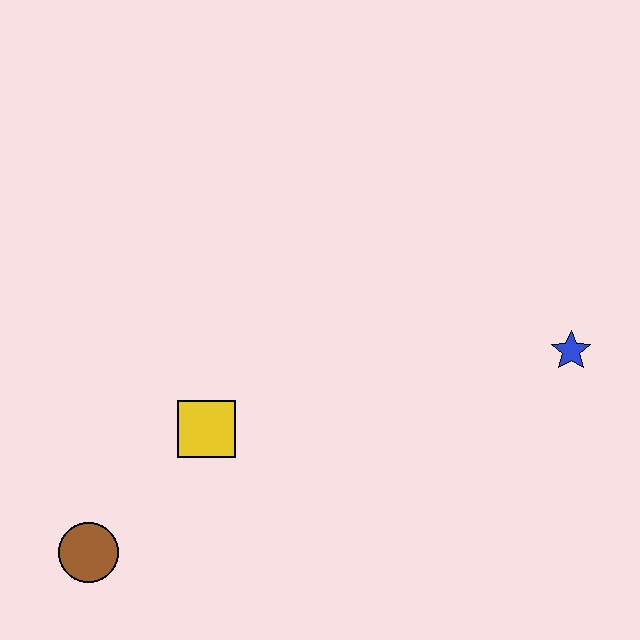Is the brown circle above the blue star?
No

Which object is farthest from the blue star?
The brown circle is farthest from the blue star.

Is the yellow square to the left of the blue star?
Yes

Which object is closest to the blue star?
The yellow square is closest to the blue star.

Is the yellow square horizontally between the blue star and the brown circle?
Yes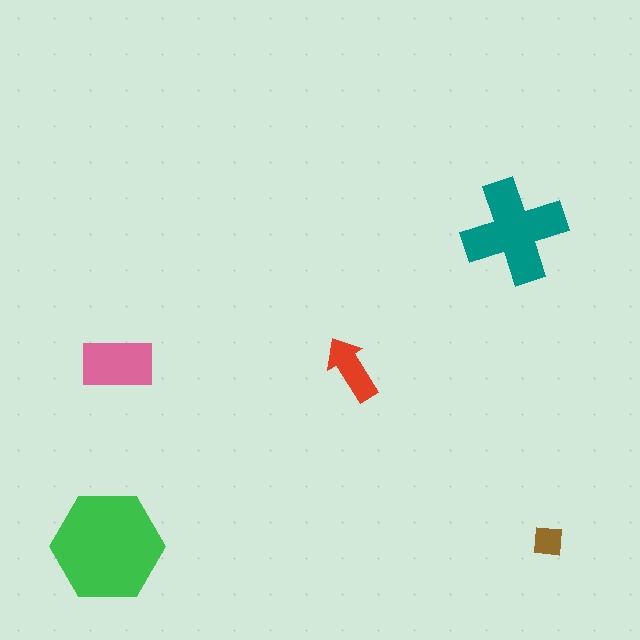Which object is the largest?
The green hexagon.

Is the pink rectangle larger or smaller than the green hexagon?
Smaller.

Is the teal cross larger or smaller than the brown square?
Larger.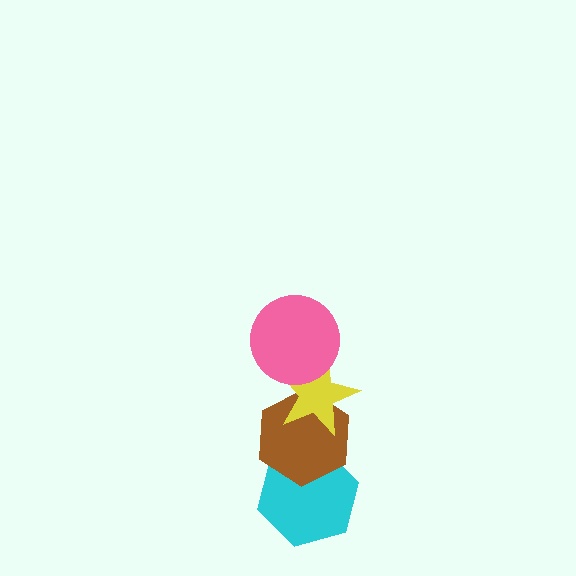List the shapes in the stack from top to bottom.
From top to bottom: the pink circle, the yellow star, the brown hexagon, the cyan hexagon.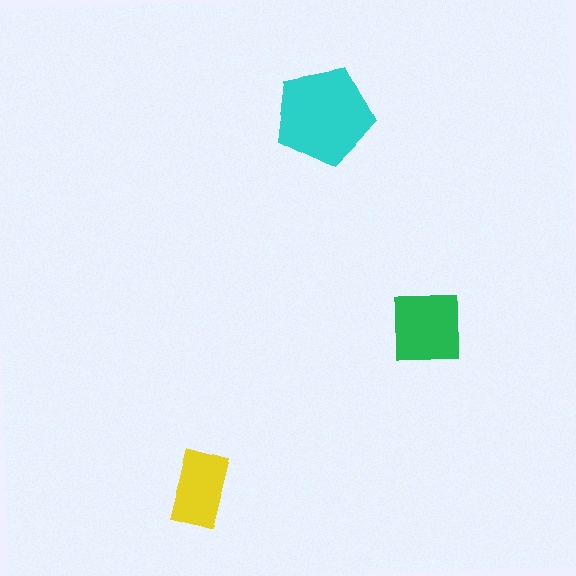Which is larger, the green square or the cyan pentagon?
The cyan pentagon.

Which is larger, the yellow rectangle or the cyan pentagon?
The cyan pentagon.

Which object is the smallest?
The yellow rectangle.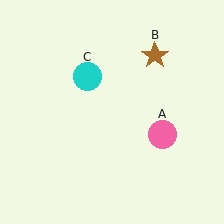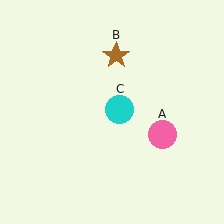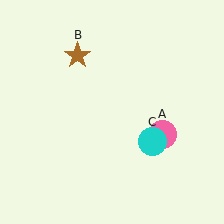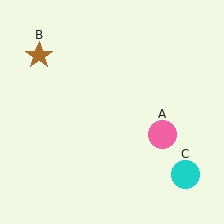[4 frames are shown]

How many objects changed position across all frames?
2 objects changed position: brown star (object B), cyan circle (object C).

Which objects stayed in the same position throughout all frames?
Pink circle (object A) remained stationary.